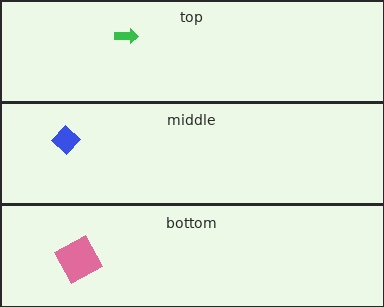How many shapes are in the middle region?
1.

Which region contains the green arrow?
The top region.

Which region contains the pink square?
The bottom region.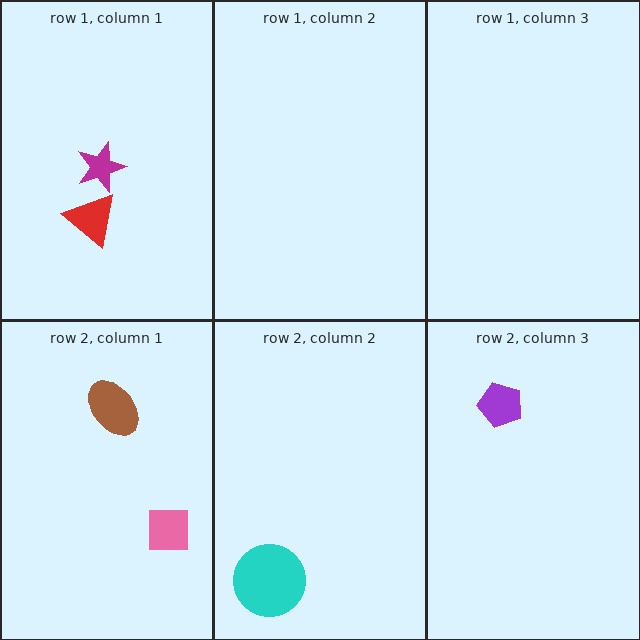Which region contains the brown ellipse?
The row 2, column 1 region.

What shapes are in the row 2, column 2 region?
The cyan circle.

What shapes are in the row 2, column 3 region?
The purple pentagon.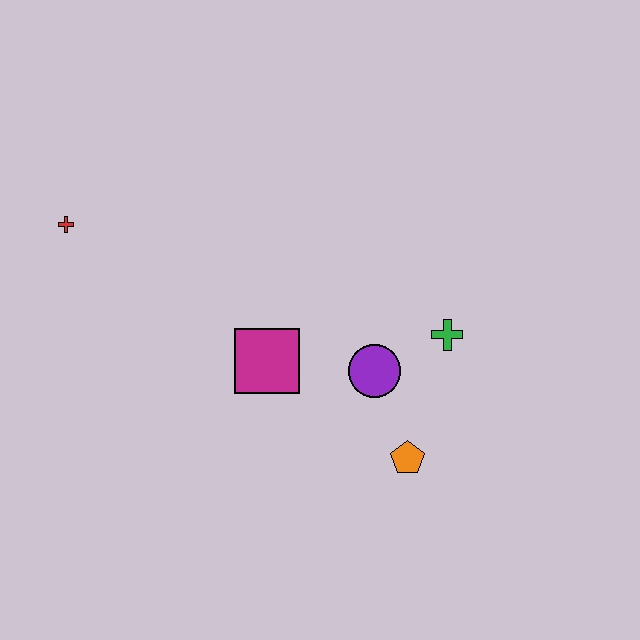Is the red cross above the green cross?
Yes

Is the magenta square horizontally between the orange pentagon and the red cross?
Yes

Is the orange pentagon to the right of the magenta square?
Yes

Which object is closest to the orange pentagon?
The purple circle is closest to the orange pentagon.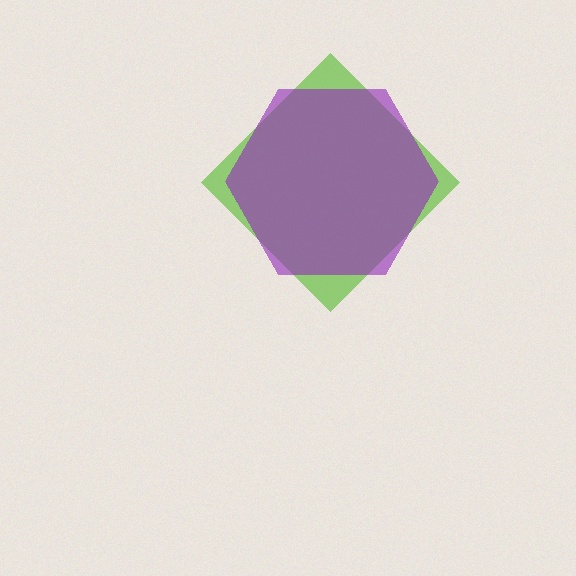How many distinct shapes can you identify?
There are 2 distinct shapes: a lime diamond, a purple hexagon.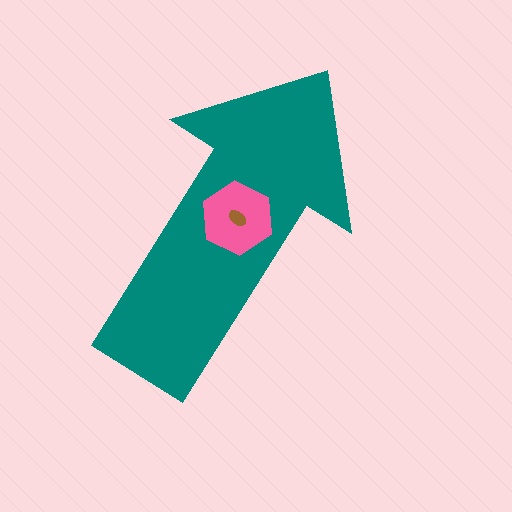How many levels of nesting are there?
3.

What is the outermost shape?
The teal arrow.